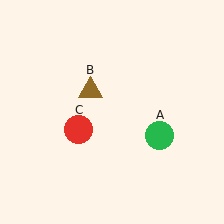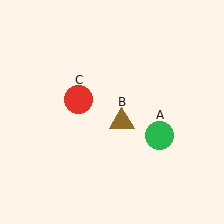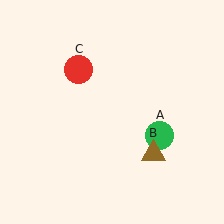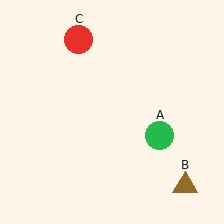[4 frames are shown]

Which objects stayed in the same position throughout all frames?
Green circle (object A) remained stationary.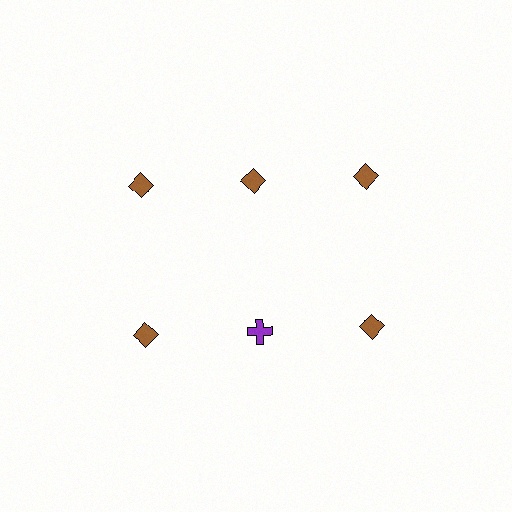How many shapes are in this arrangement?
There are 6 shapes arranged in a grid pattern.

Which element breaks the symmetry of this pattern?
The purple cross in the second row, second from left column breaks the symmetry. All other shapes are brown diamonds.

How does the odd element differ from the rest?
It differs in both color (purple instead of brown) and shape (cross instead of diamond).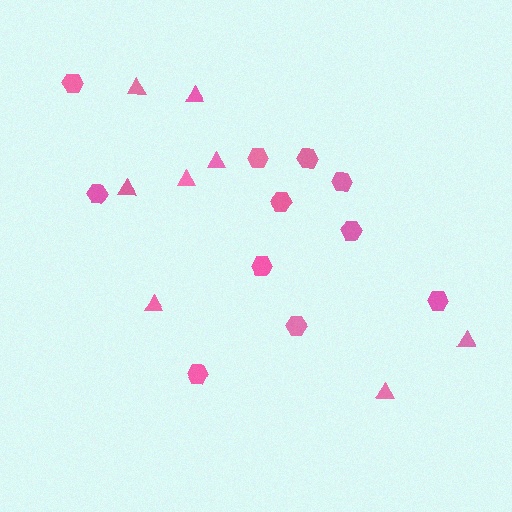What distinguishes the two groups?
There are 2 groups: one group of hexagons (11) and one group of triangles (8).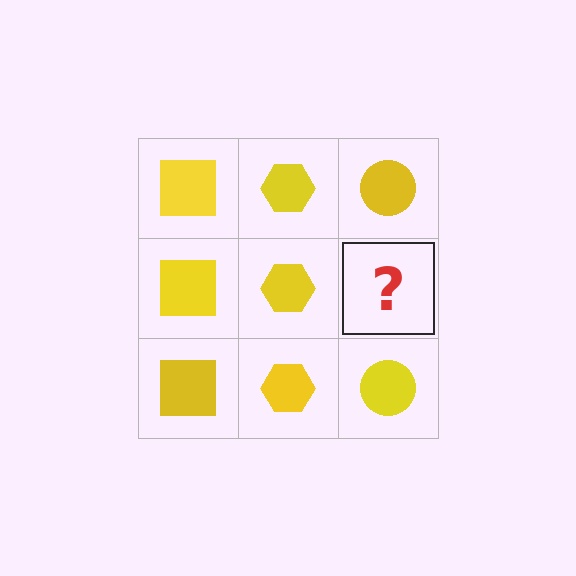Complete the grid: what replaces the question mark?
The question mark should be replaced with a yellow circle.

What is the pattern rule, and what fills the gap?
The rule is that each column has a consistent shape. The gap should be filled with a yellow circle.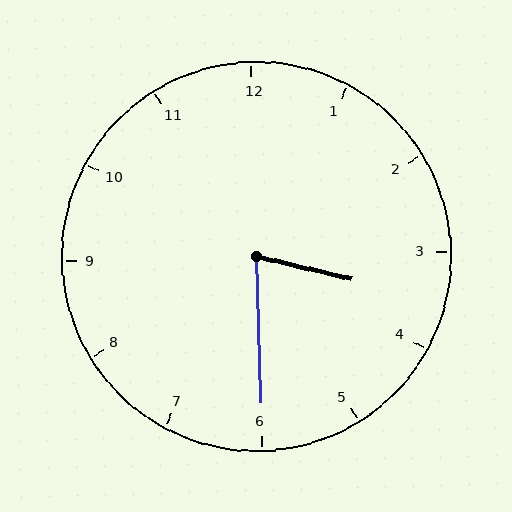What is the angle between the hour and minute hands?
Approximately 75 degrees.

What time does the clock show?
3:30.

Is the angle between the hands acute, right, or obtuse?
It is acute.